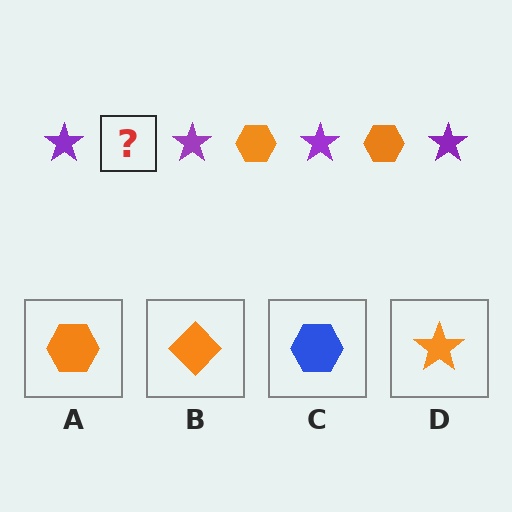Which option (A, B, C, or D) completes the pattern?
A.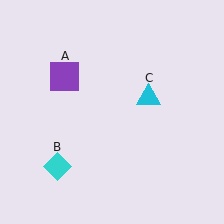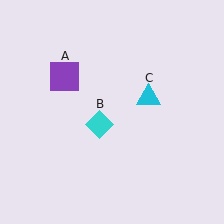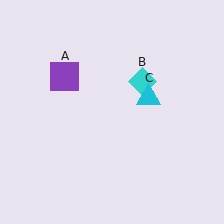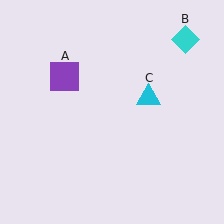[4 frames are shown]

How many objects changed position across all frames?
1 object changed position: cyan diamond (object B).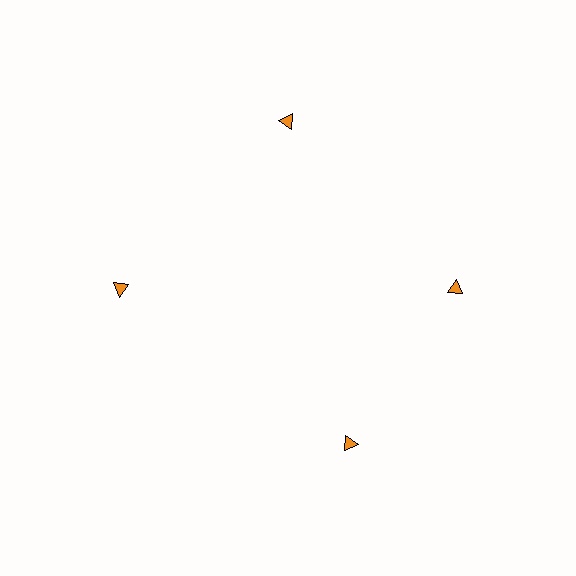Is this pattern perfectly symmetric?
No. The 4 orange triangles are arranged in a ring, but one element near the 6 o'clock position is rotated out of alignment along the ring, breaking the 4-fold rotational symmetry.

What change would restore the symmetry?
The symmetry would be restored by rotating it back into even spacing with its neighbors so that all 4 triangles sit at equal angles and equal distance from the center.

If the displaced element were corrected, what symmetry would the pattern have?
It would have 4-fold rotational symmetry — the pattern would map onto itself every 90 degrees.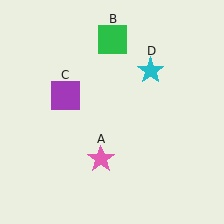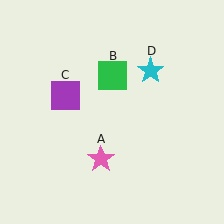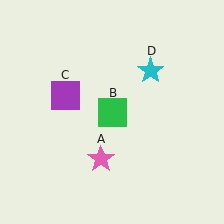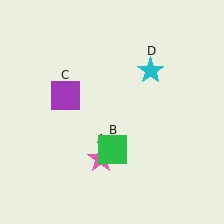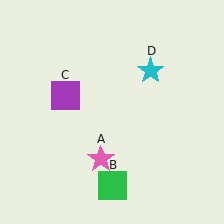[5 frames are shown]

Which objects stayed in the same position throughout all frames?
Pink star (object A) and purple square (object C) and cyan star (object D) remained stationary.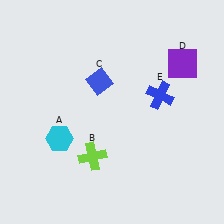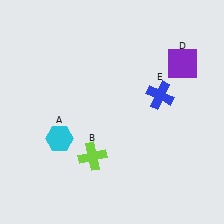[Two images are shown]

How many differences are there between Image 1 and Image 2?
There is 1 difference between the two images.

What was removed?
The blue diamond (C) was removed in Image 2.